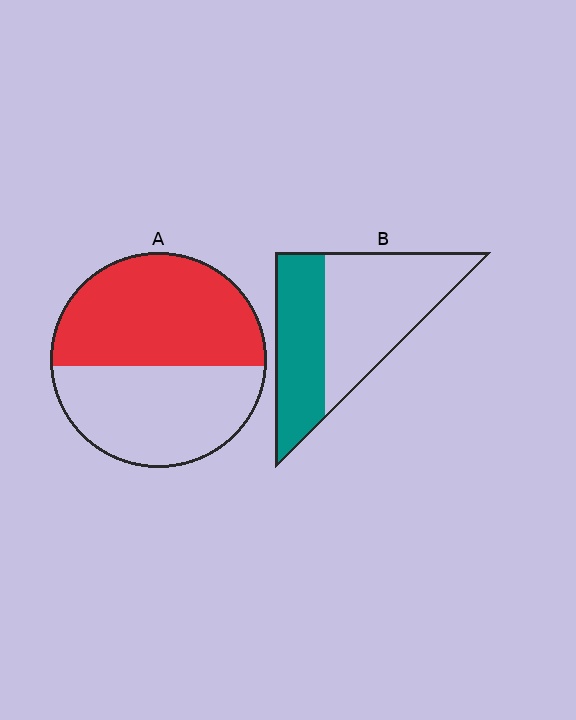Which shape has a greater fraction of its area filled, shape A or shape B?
Shape A.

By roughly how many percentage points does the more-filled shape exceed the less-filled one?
By roughly 15 percentage points (A over B).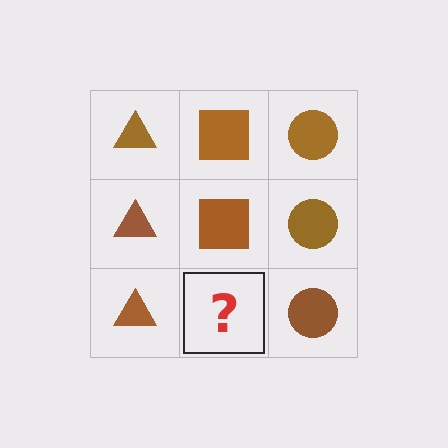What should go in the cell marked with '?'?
The missing cell should contain a brown square.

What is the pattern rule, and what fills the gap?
The rule is that each column has a consistent shape. The gap should be filled with a brown square.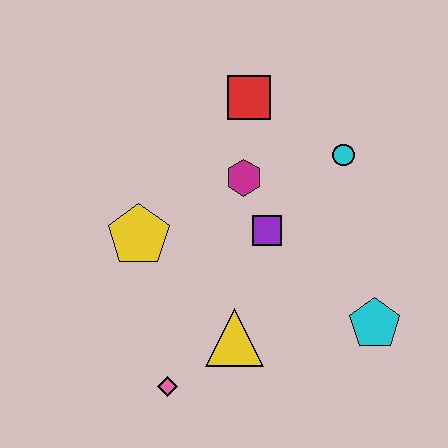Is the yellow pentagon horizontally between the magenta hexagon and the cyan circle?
No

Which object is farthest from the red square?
The pink diamond is farthest from the red square.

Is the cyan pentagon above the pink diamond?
Yes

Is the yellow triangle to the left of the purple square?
Yes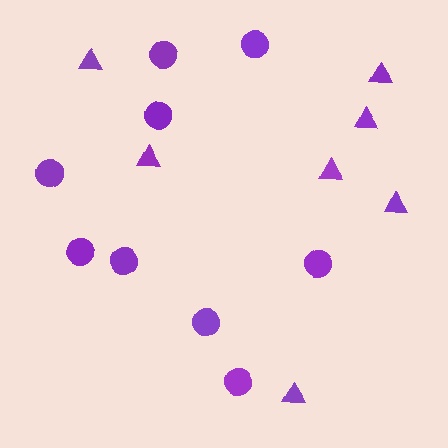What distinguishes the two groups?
There are 2 groups: one group of triangles (7) and one group of circles (9).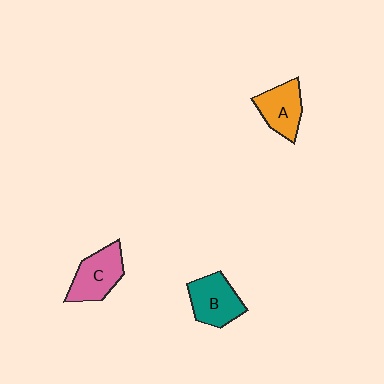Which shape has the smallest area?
Shape A (orange).